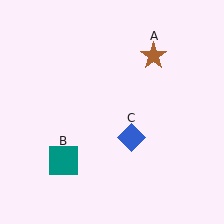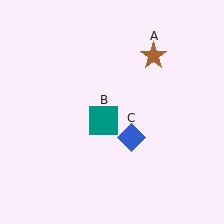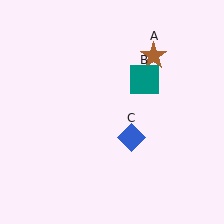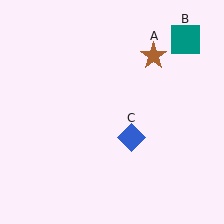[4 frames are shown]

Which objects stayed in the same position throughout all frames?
Brown star (object A) and blue diamond (object C) remained stationary.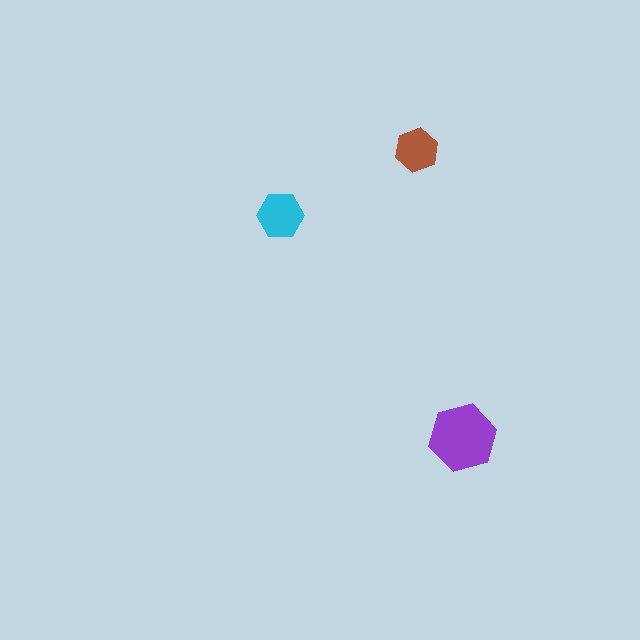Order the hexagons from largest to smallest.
the purple one, the cyan one, the brown one.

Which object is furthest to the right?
The purple hexagon is rightmost.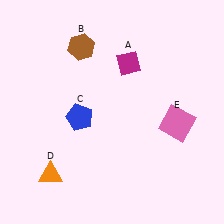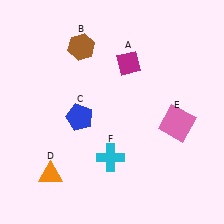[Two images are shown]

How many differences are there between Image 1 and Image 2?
There is 1 difference between the two images.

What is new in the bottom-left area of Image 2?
A cyan cross (F) was added in the bottom-left area of Image 2.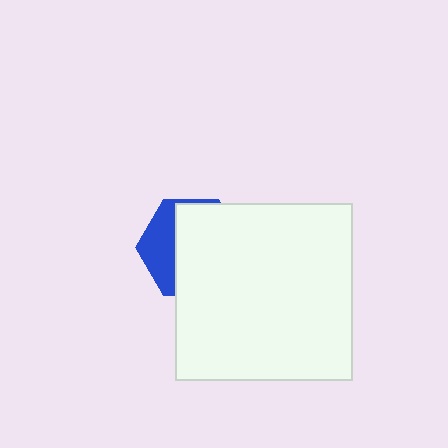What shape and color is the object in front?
The object in front is a white rectangle.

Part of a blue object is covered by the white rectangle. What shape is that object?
It is a hexagon.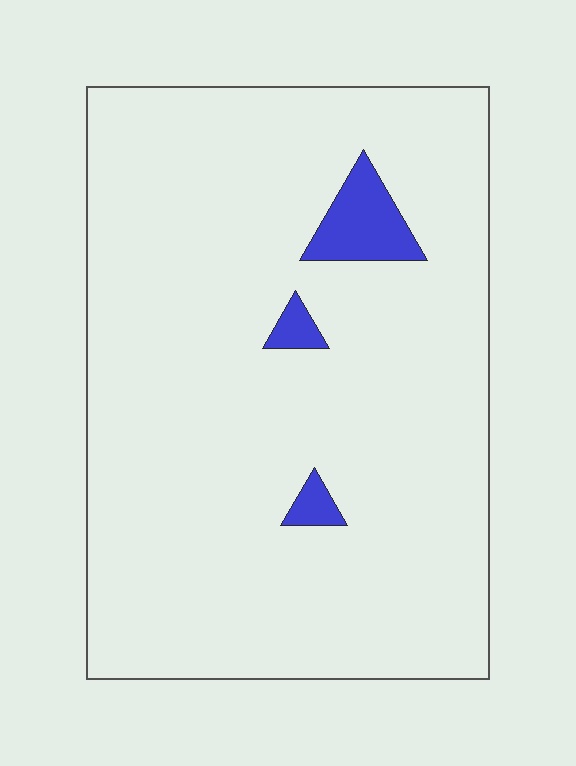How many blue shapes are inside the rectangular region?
3.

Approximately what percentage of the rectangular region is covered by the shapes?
Approximately 5%.